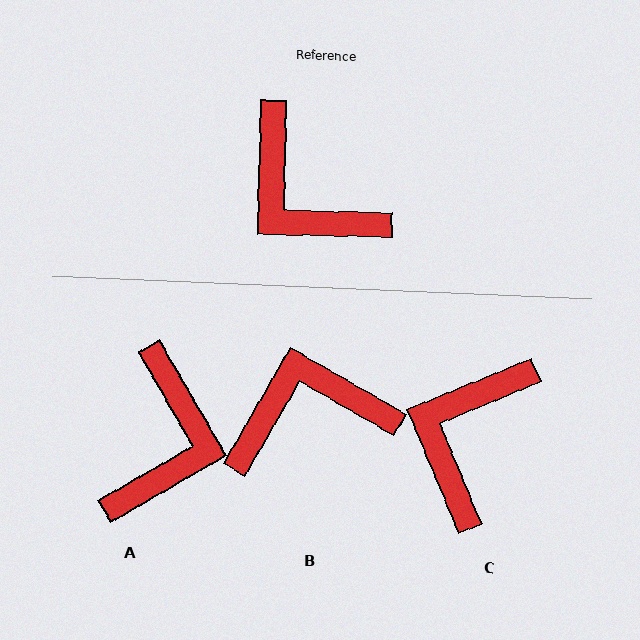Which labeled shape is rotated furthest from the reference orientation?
A, about 121 degrees away.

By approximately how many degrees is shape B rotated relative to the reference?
Approximately 119 degrees clockwise.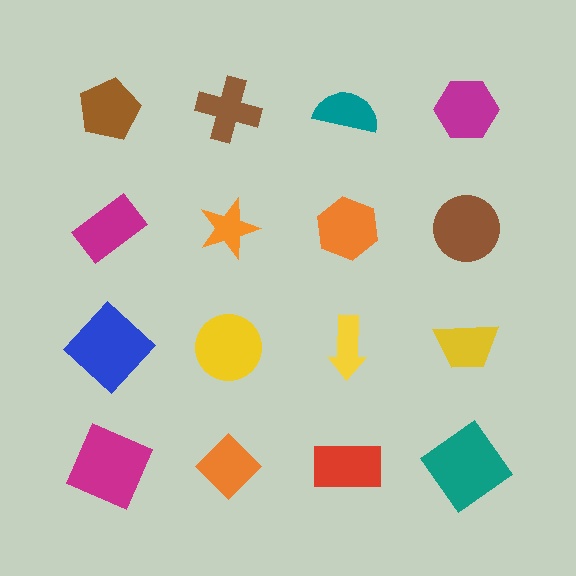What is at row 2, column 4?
A brown circle.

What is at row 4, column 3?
A red rectangle.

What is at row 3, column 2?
A yellow circle.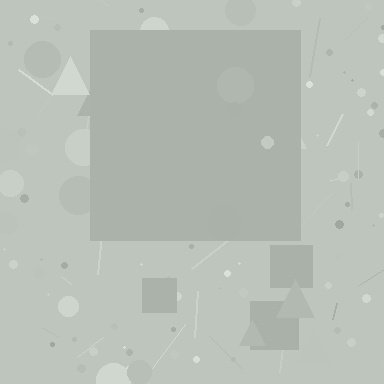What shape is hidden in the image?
A square is hidden in the image.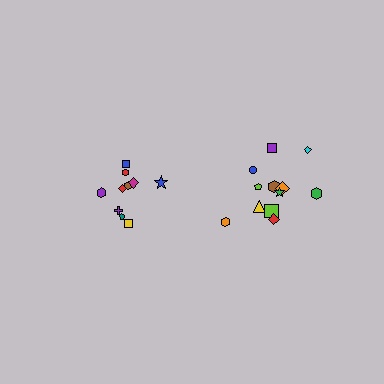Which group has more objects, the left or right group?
The right group.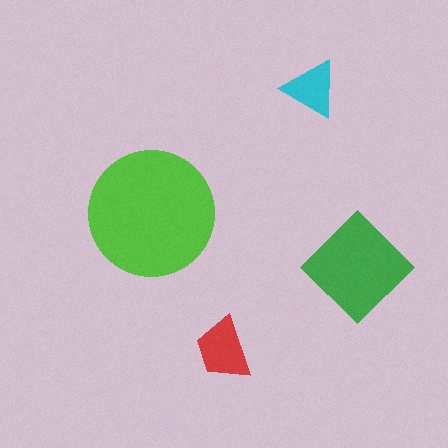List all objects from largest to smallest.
The lime circle, the green diamond, the red trapezoid, the cyan triangle.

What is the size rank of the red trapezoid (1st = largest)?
3rd.